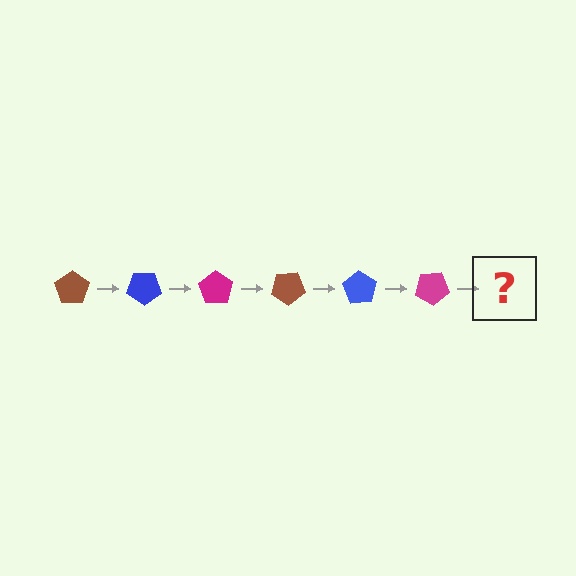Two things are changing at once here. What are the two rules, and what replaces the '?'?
The two rules are that it rotates 35 degrees each step and the color cycles through brown, blue, and magenta. The '?' should be a brown pentagon, rotated 210 degrees from the start.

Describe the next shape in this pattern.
It should be a brown pentagon, rotated 210 degrees from the start.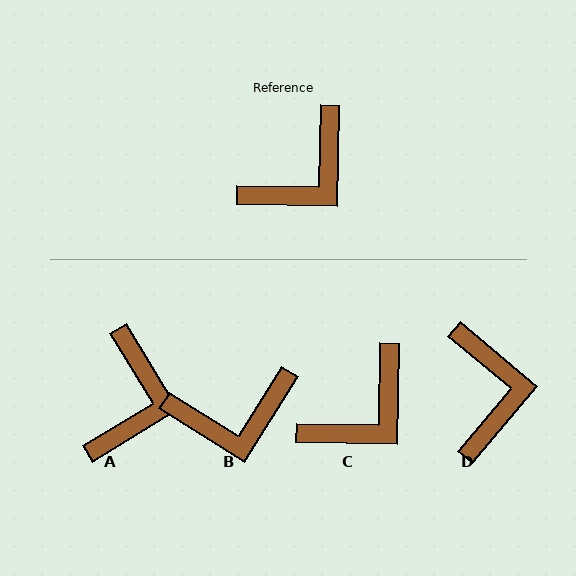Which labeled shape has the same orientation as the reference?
C.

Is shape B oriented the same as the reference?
No, it is off by about 31 degrees.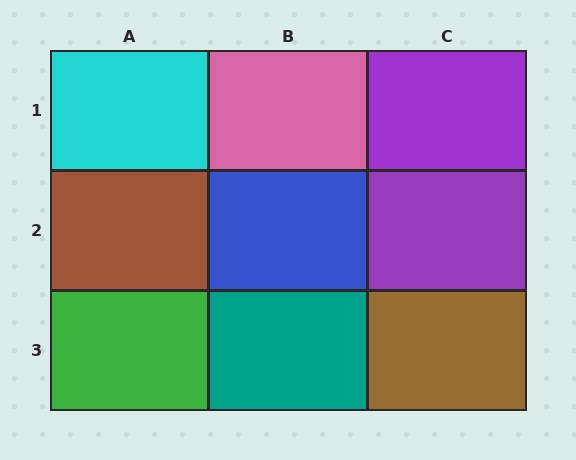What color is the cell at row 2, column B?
Blue.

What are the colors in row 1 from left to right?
Cyan, pink, purple.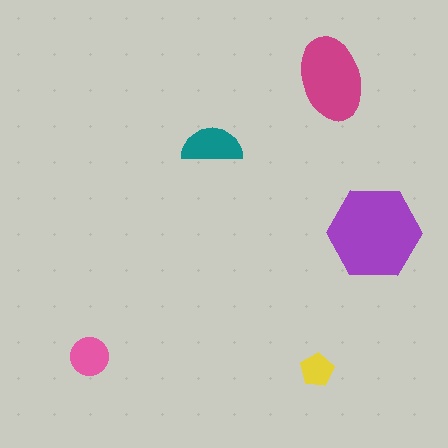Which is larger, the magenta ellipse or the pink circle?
The magenta ellipse.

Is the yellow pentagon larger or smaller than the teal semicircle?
Smaller.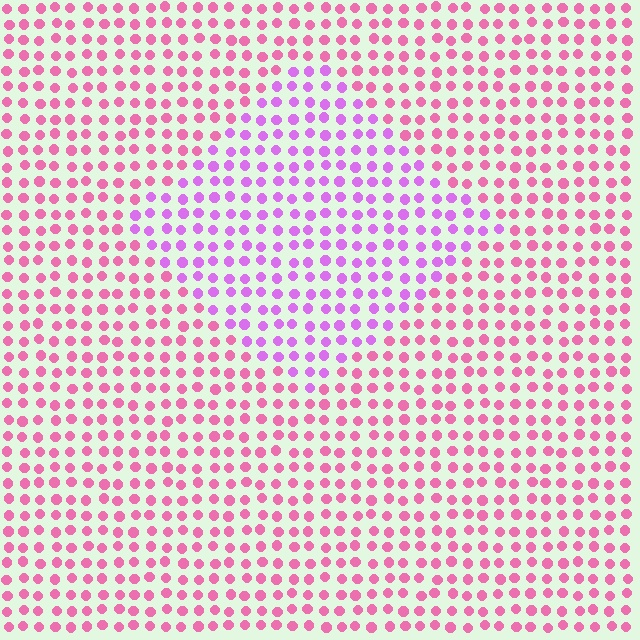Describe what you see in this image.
The image is filled with small pink elements in a uniform arrangement. A diamond-shaped region is visible where the elements are tinted to a slightly different hue, forming a subtle color boundary.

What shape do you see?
I see a diamond.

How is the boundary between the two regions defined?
The boundary is defined purely by a slight shift in hue (about 39 degrees). Spacing, size, and orientation are identical on both sides.